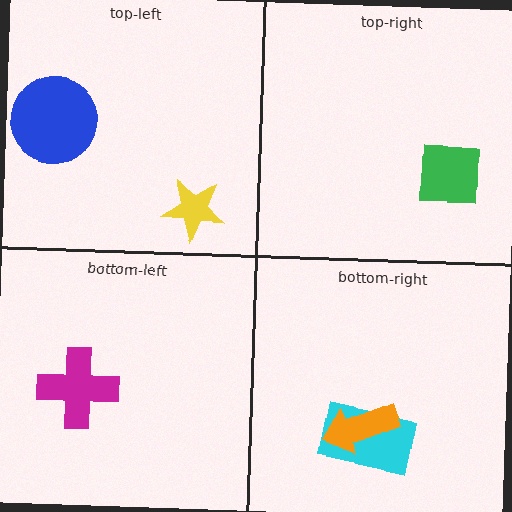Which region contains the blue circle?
The top-left region.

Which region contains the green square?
The top-right region.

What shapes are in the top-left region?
The blue circle, the yellow star.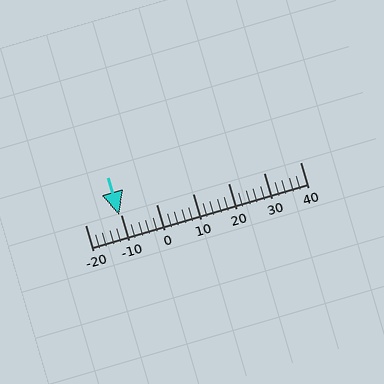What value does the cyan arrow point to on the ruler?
The cyan arrow points to approximately -10.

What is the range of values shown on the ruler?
The ruler shows values from -20 to 40.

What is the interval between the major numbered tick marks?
The major tick marks are spaced 10 units apart.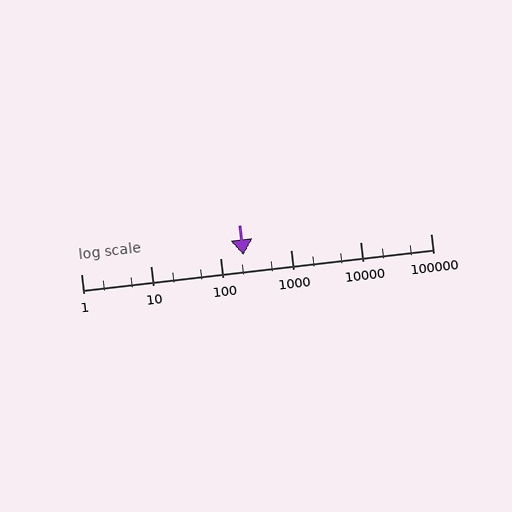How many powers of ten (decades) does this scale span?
The scale spans 5 decades, from 1 to 100000.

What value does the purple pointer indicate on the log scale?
The pointer indicates approximately 210.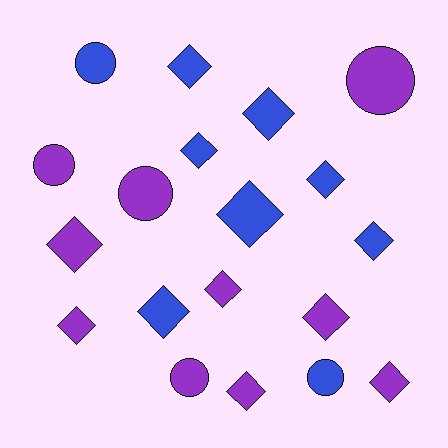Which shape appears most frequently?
Diamond, with 13 objects.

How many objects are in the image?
There are 19 objects.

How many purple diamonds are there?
There are 6 purple diamonds.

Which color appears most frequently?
Purple, with 10 objects.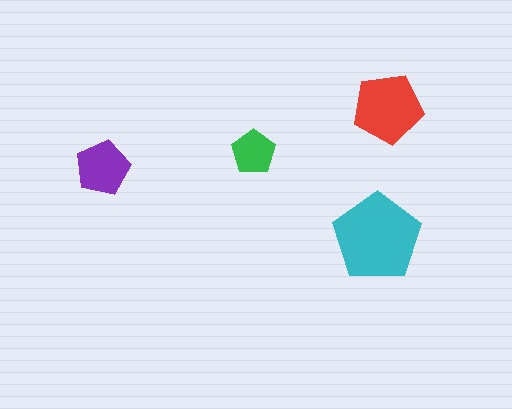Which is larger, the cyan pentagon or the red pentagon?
The cyan one.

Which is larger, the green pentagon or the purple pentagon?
The purple one.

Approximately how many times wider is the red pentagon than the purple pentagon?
About 1.5 times wider.